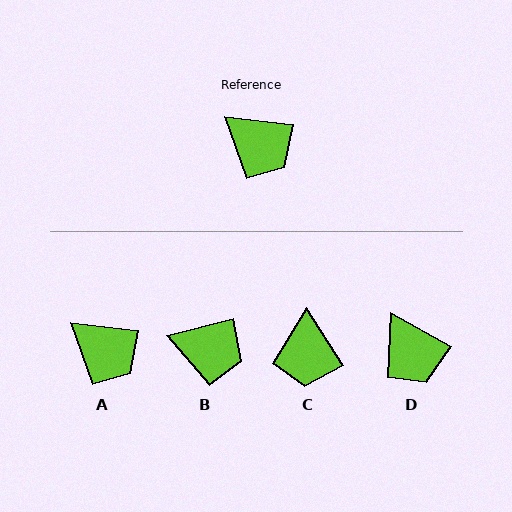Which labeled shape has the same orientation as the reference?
A.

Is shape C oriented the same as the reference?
No, it is off by about 51 degrees.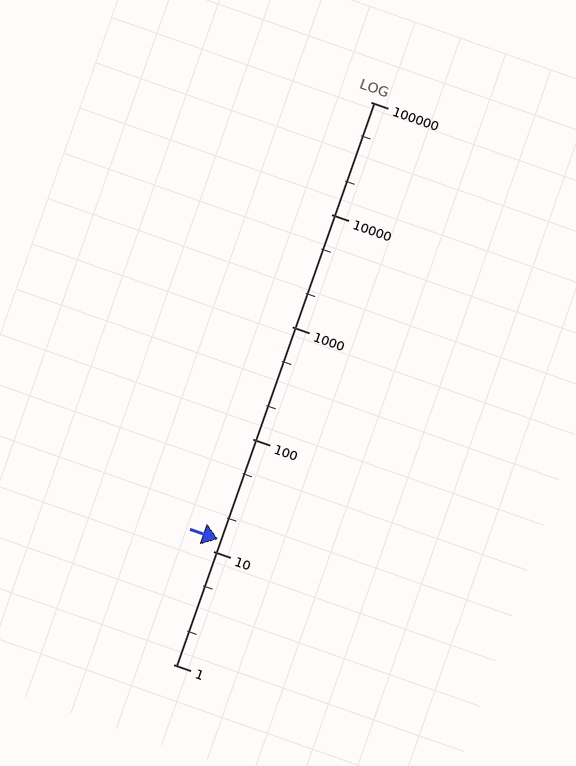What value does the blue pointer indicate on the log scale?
The pointer indicates approximately 13.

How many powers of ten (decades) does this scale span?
The scale spans 5 decades, from 1 to 100000.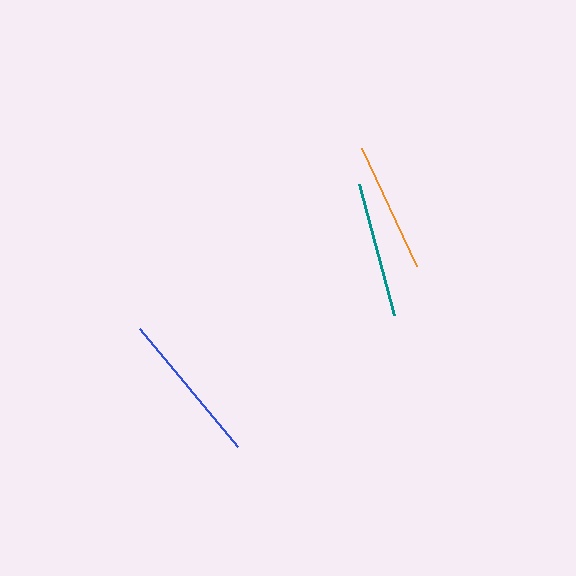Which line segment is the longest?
The blue line is the longest at approximately 153 pixels.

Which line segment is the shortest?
The orange line is the shortest at approximately 129 pixels.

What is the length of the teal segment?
The teal segment is approximately 135 pixels long.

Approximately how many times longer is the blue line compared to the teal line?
The blue line is approximately 1.1 times the length of the teal line.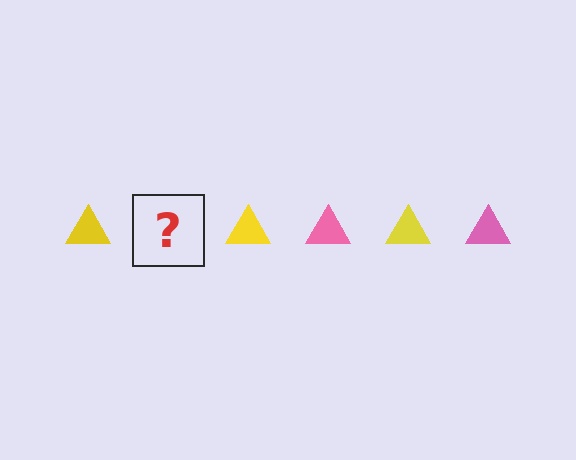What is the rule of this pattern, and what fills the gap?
The rule is that the pattern cycles through yellow, pink triangles. The gap should be filled with a pink triangle.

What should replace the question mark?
The question mark should be replaced with a pink triangle.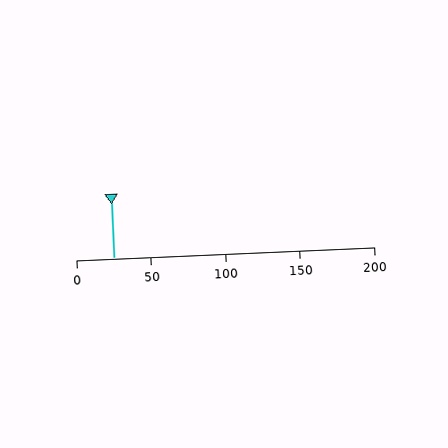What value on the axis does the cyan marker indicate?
The marker indicates approximately 25.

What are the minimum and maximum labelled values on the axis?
The axis runs from 0 to 200.